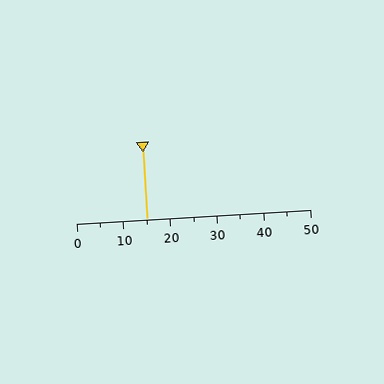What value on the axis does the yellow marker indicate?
The marker indicates approximately 15.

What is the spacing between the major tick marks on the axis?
The major ticks are spaced 10 apart.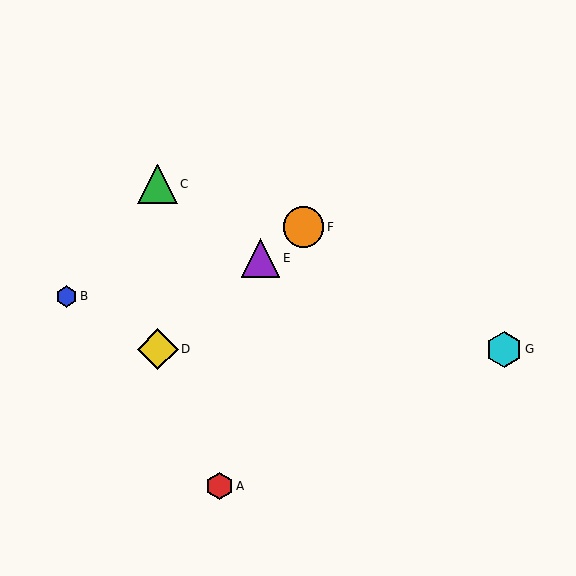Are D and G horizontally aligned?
Yes, both are at y≈349.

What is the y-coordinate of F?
Object F is at y≈227.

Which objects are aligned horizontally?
Objects D, G are aligned horizontally.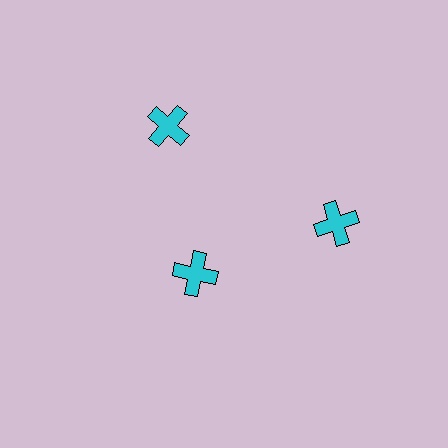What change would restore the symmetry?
The symmetry would be restored by moving it outward, back onto the ring so that all 3 crosses sit at equal angles and equal distance from the center.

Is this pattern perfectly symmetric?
No. The 3 cyan crosses are arranged in a ring, but one element near the 7 o'clock position is pulled inward toward the center, breaking the 3-fold rotational symmetry.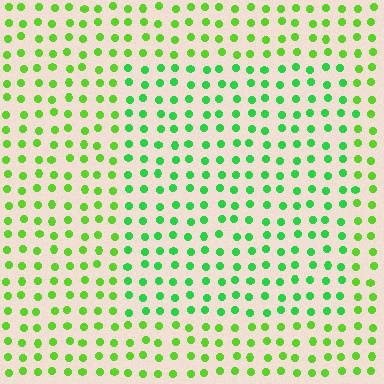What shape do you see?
I see a rectangle.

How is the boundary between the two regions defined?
The boundary is defined purely by a slight shift in hue (about 28 degrees). Spacing, size, and orientation are identical on both sides.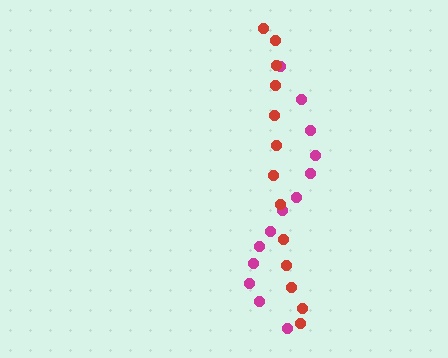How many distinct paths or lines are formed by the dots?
There are 2 distinct paths.